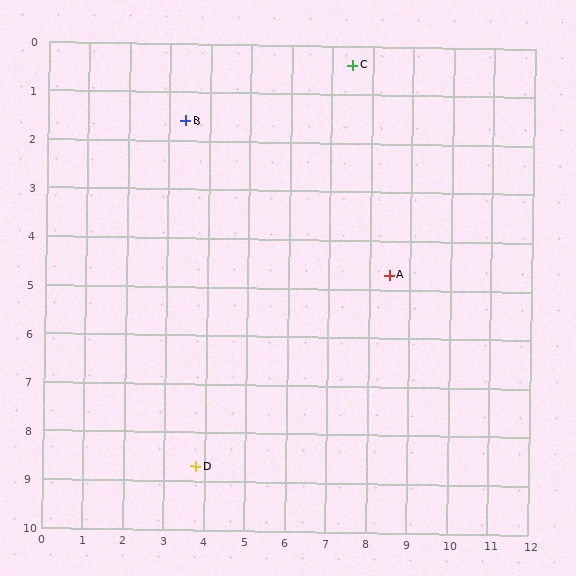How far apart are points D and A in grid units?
Points D and A are about 6.2 grid units apart.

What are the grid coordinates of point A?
Point A is at approximately (8.5, 4.7).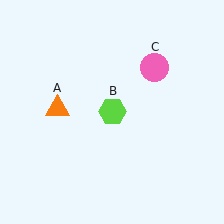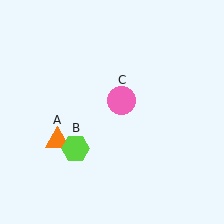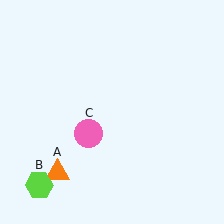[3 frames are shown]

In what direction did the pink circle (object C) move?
The pink circle (object C) moved down and to the left.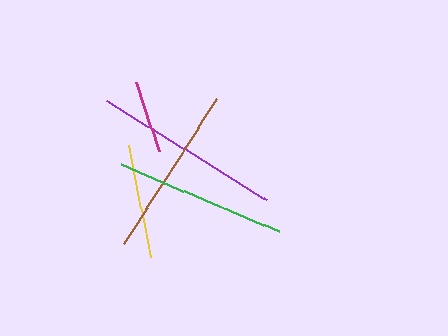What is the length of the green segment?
The green segment is approximately 171 pixels long.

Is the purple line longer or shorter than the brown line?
The purple line is longer than the brown line.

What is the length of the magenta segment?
The magenta segment is approximately 72 pixels long.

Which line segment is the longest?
The purple line is the longest at approximately 188 pixels.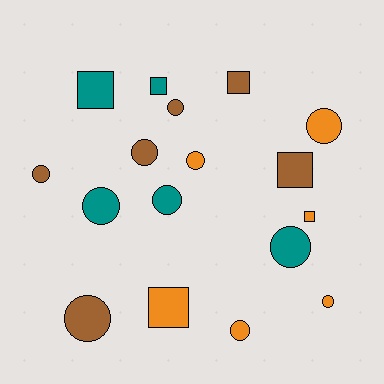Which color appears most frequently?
Orange, with 6 objects.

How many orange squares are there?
There are 2 orange squares.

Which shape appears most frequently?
Circle, with 11 objects.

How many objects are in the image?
There are 17 objects.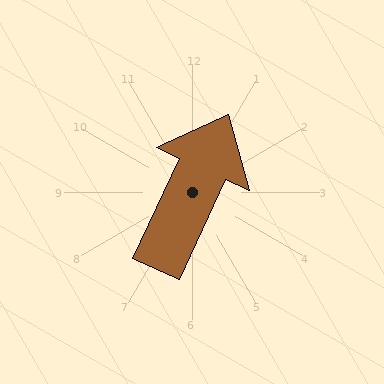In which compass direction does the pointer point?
Northeast.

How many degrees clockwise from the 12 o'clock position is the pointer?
Approximately 25 degrees.